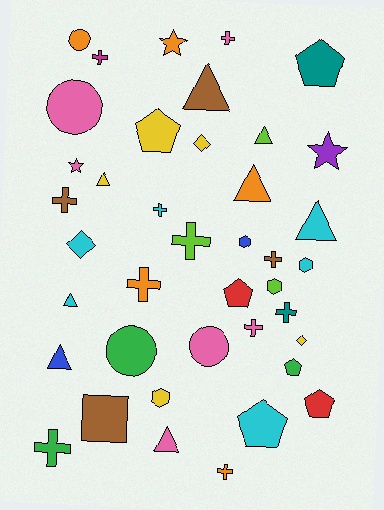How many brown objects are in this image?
There are 4 brown objects.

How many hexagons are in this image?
There are 4 hexagons.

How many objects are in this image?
There are 40 objects.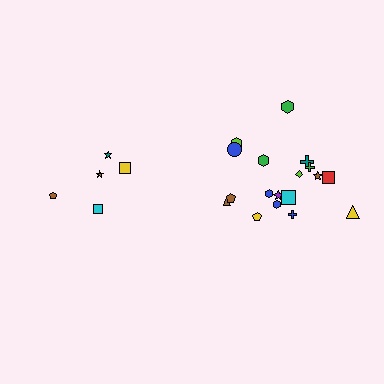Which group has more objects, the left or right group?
The right group.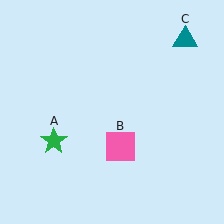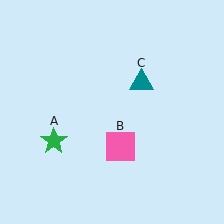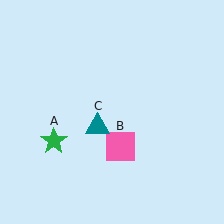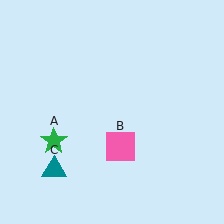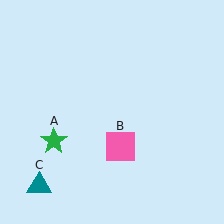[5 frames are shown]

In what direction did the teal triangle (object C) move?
The teal triangle (object C) moved down and to the left.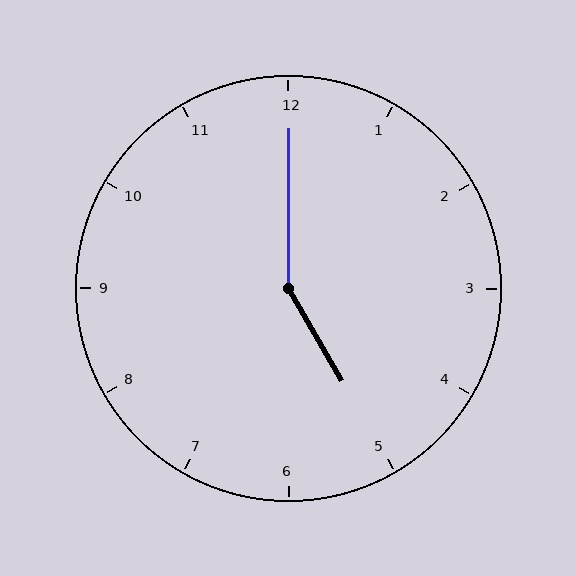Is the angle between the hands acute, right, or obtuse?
It is obtuse.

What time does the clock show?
5:00.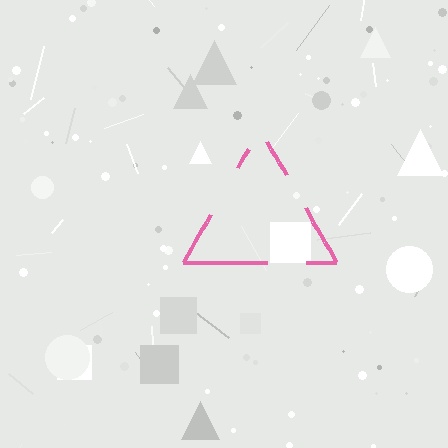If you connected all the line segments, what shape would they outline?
They would outline a triangle.